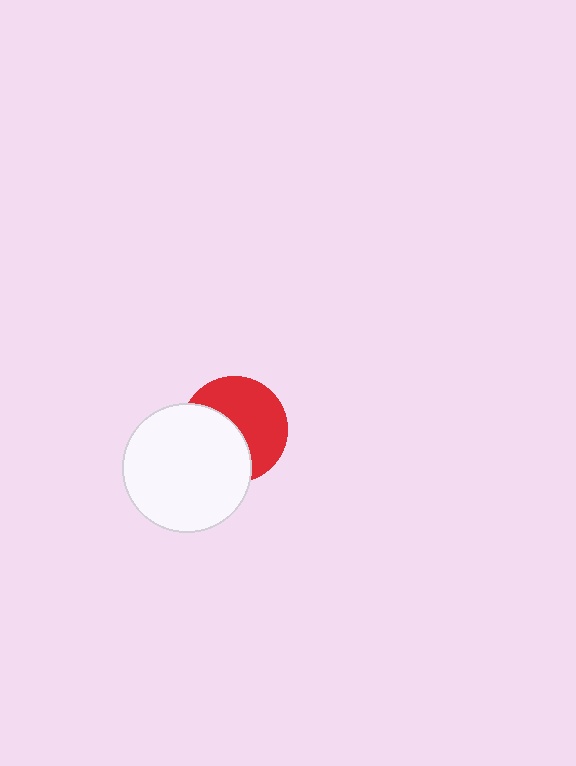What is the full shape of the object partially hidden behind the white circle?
The partially hidden object is a red circle.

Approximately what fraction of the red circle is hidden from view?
Roughly 45% of the red circle is hidden behind the white circle.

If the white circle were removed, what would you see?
You would see the complete red circle.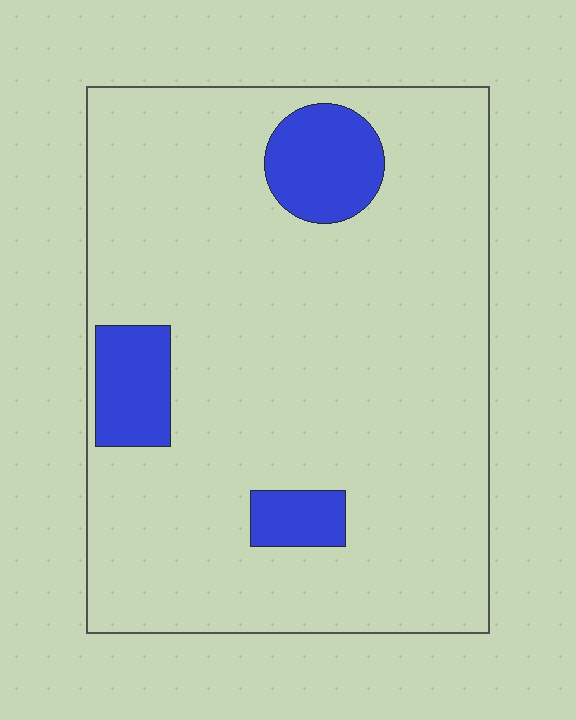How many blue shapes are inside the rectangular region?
3.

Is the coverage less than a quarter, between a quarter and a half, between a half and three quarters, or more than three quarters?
Less than a quarter.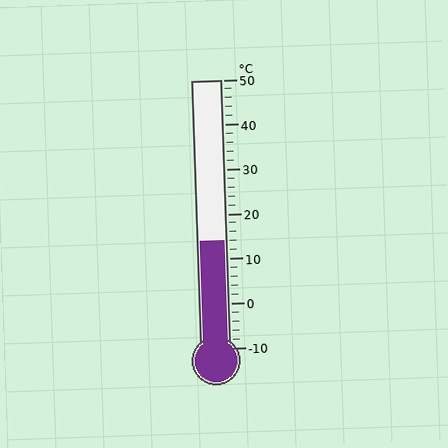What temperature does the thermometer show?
The thermometer shows approximately 14°C.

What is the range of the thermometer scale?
The thermometer scale ranges from -10°C to 50°C.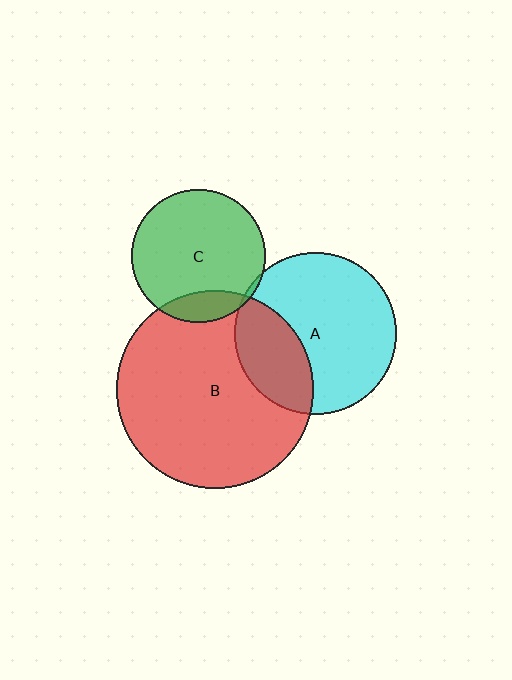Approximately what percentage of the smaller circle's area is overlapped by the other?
Approximately 30%.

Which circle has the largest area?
Circle B (red).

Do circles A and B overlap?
Yes.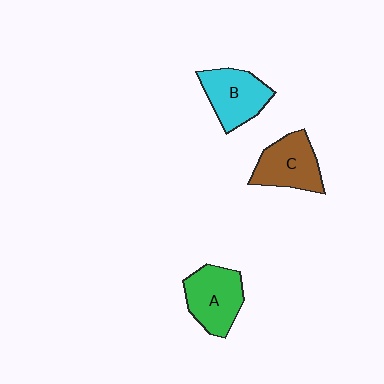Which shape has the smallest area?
Shape B (cyan).